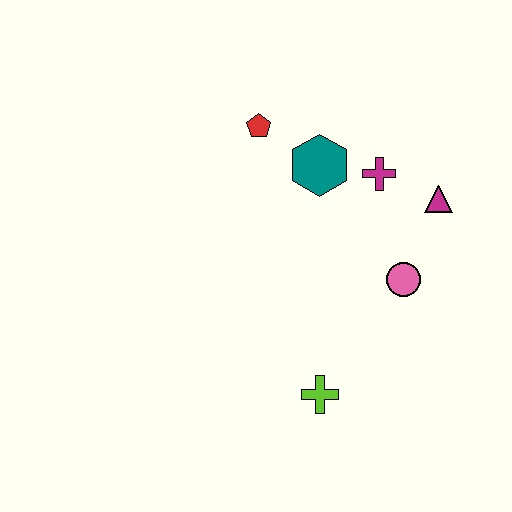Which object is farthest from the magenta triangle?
The lime cross is farthest from the magenta triangle.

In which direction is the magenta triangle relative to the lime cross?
The magenta triangle is above the lime cross.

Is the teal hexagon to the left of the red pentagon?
No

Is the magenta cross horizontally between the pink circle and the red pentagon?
Yes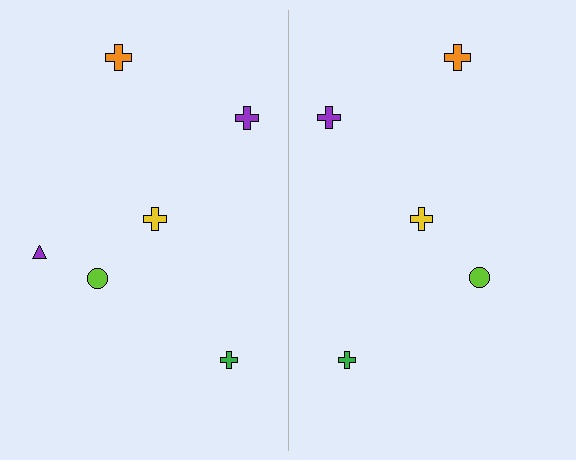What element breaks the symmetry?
A purple triangle is missing from the right side.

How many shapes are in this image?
There are 11 shapes in this image.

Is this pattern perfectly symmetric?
No, the pattern is not perfectly symmetric. A purple triangle is missing from the right side.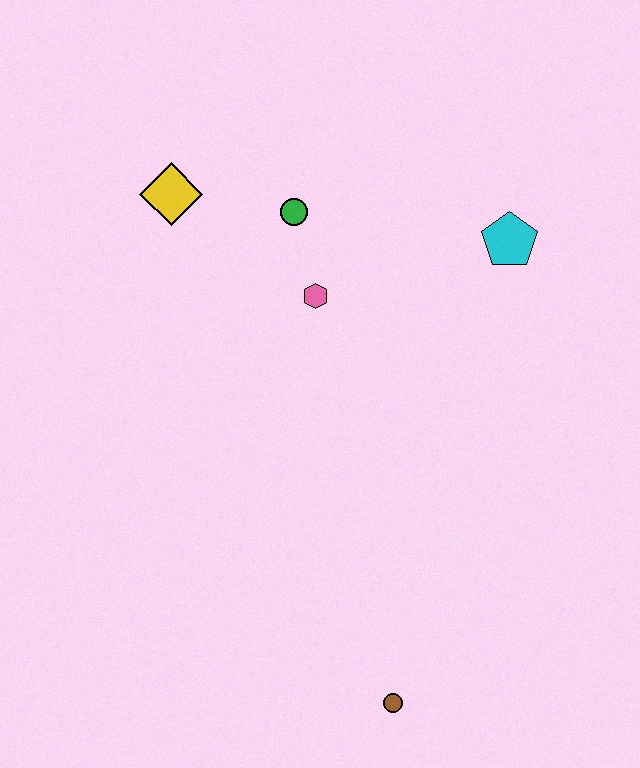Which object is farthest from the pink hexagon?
The brown circle is farthest from the pink hexagon.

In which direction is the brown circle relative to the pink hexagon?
The brown circle is below the pink hexagon.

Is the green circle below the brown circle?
No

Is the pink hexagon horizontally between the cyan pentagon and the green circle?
Yes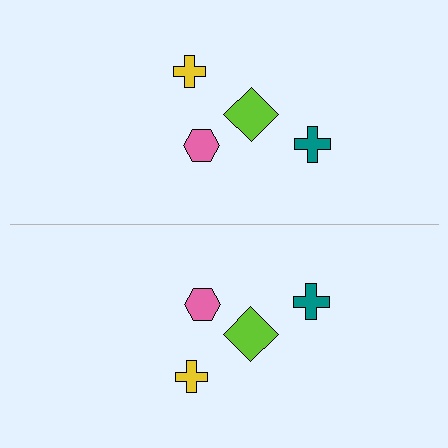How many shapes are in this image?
There are 8 shapes in this image.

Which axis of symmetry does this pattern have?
The pattern has a horizontal axis of symmetry running through the center of the image.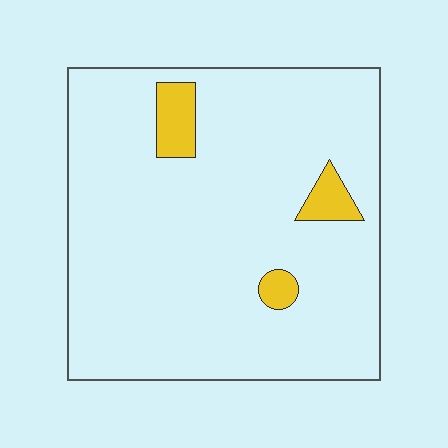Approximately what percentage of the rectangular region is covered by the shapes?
Approximately 5%.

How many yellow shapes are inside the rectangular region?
3.